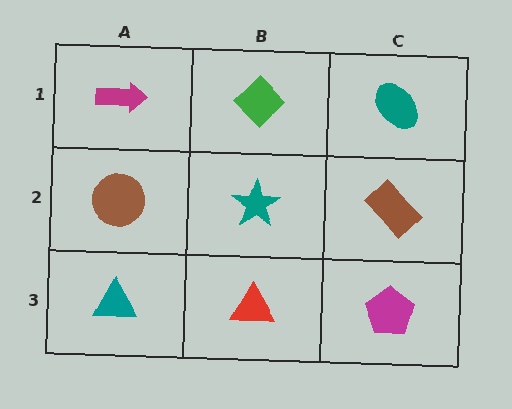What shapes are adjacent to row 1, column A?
A brown circle (row 2, column A), a green diamond (row 1, column B).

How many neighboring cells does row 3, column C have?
2.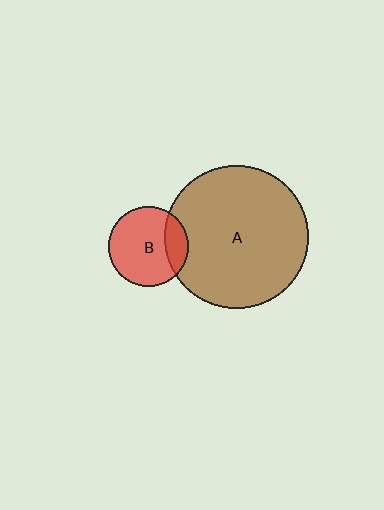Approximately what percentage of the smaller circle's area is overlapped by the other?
Approximately 20%.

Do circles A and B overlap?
Yes.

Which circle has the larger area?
Circle A (brown).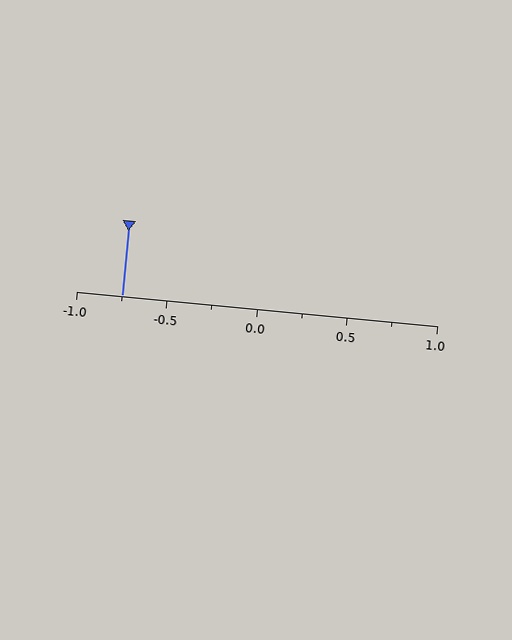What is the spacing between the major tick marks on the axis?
The major ticks are spaced 0.5 apart.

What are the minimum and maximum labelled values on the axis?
The axis runs from -1.0 to 1.0.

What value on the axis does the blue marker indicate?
The marker indicates approximately -0.75.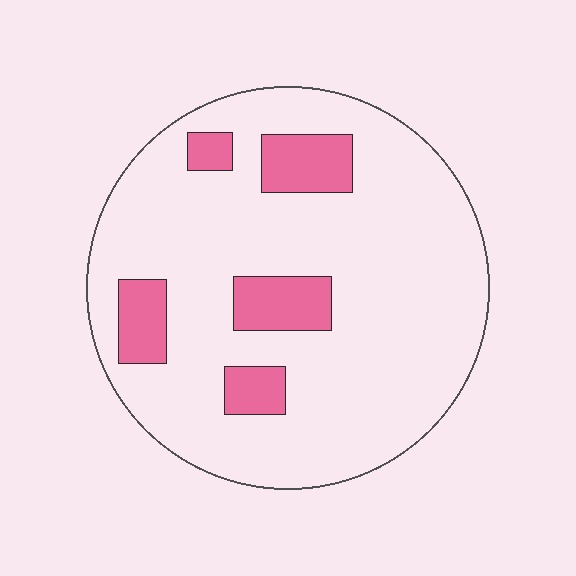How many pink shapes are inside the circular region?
5.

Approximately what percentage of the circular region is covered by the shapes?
Approximately 15%.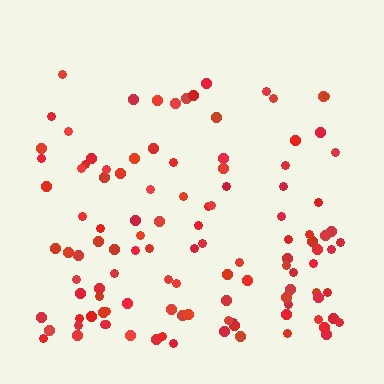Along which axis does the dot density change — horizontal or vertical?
Vertical.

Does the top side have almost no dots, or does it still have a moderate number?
Still a moderate number, just noticeably fewer than the bottom.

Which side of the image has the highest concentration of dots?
The bottom.